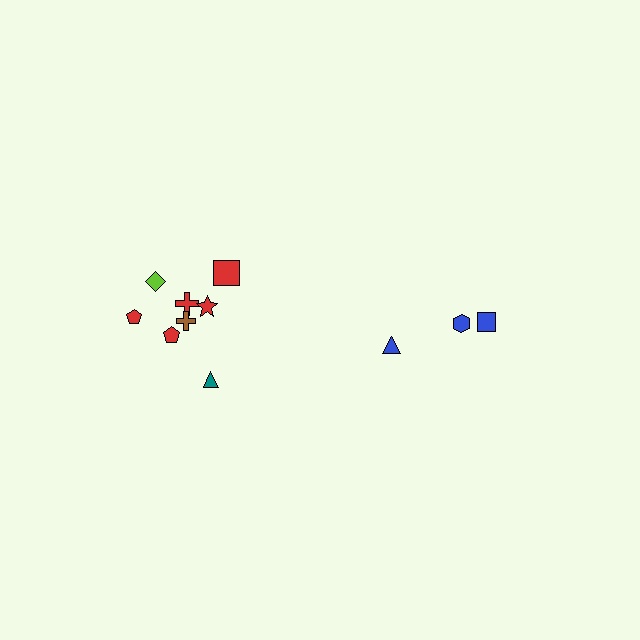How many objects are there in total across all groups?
There are 11 objects.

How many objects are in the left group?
There are 8 objects.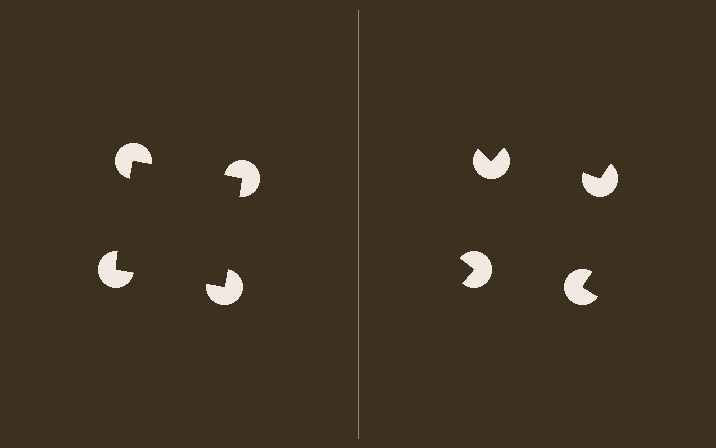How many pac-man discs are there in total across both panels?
8 — 4 on each side.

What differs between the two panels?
The pac-man discs are positioned identically on both sides; only the wedge orientations differ. On the left they align to a square; on the right they are misaligned.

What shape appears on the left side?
An illusory square.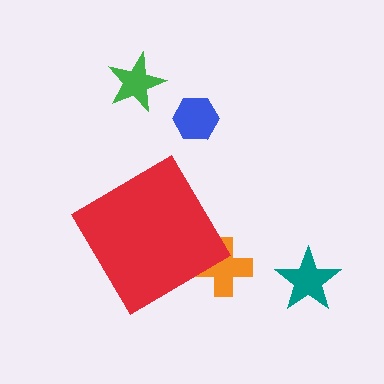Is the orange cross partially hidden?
Yes, the orange cross is partially hidden behind the red diamond.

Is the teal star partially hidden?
No, the teal star is fully visible.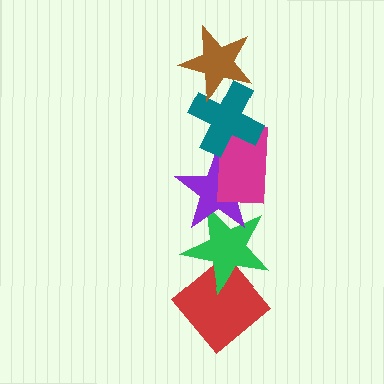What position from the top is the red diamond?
The red diamond is 6th from the top.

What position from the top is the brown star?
The brown star is 1st from the top.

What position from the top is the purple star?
The purple star is 4th from the top.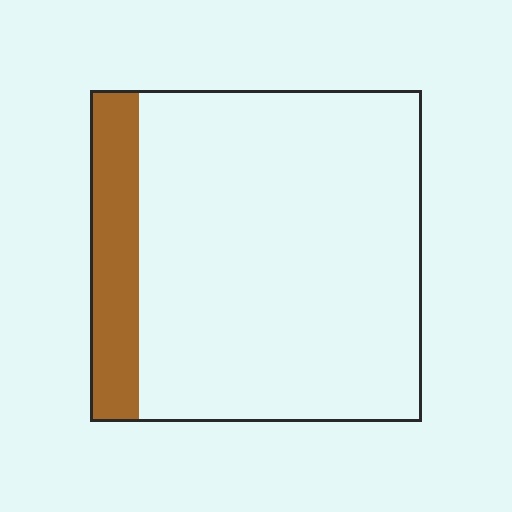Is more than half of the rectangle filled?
No.